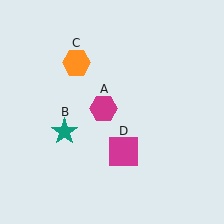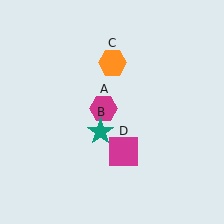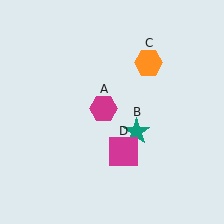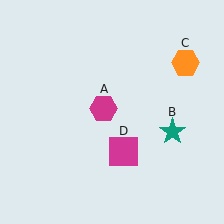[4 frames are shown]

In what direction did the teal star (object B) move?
The teal star (object B) moved right.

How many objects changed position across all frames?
2 objects changed position: teal star (object B), orange hexagon (object C).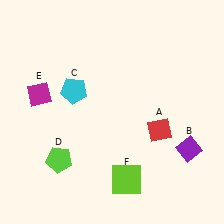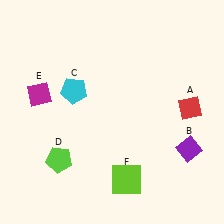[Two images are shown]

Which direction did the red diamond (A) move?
The red diamond (A) moved right.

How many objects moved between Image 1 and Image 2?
1 object moved between the two images.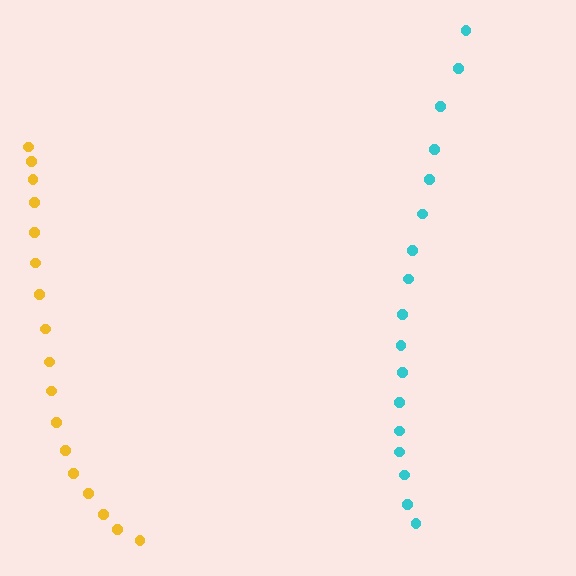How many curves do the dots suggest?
There are 2 distinct paths.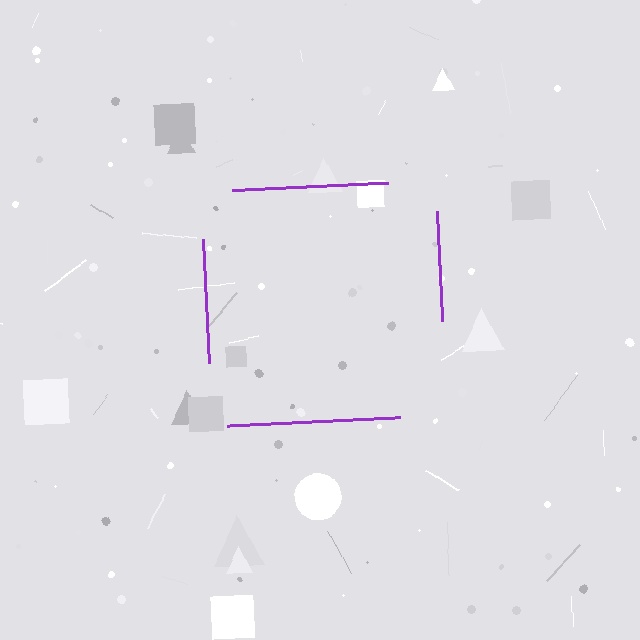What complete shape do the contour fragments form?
The contour fragments form a square.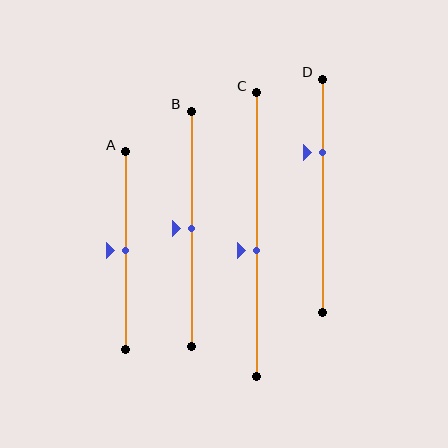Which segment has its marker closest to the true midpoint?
Segment A has its marker closest to the true midpoint.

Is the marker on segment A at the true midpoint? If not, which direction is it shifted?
Yes, the marker on segment A is at the true midpoint.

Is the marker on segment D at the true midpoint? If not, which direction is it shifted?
No, the marker on segment D is shifted upward by about 19% of the segment length.